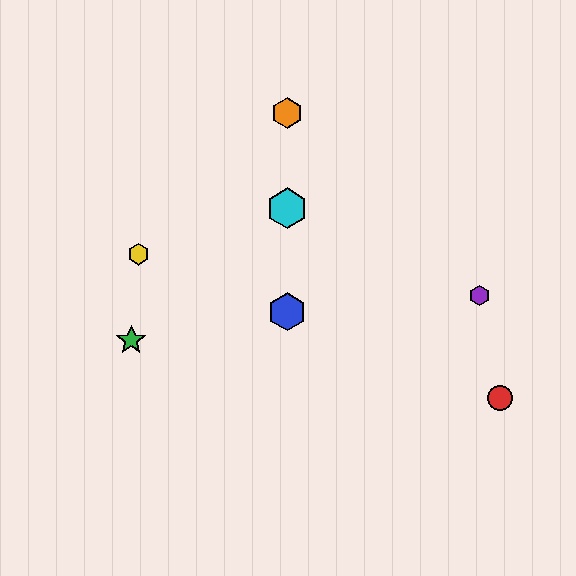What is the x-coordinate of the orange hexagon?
The orange hexagon is at x≈287.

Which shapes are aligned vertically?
The blue hexagon, the orange hexagon, the cyan hexagon are aligned vertically.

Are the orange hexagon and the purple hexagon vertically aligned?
No, the orange hexagon is at x≈287 and the purple hexagon is at x≈479.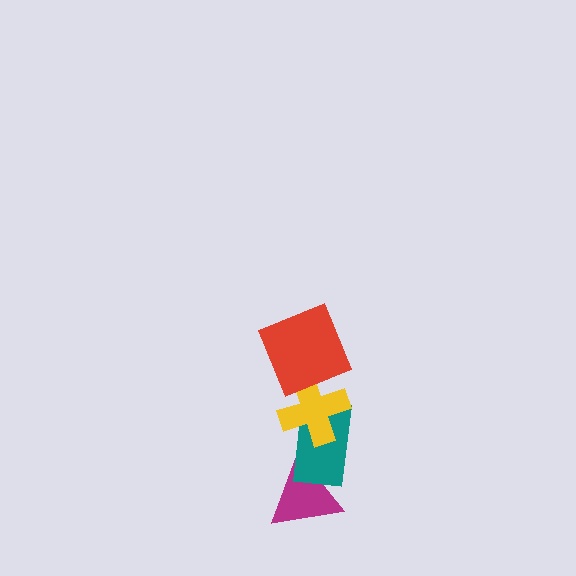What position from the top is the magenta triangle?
The magenta triangle is 4th from the top.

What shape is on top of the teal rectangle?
The yellow cross is on top of the teal rectangle.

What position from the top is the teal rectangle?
The teal rectangle is 3rd from the top.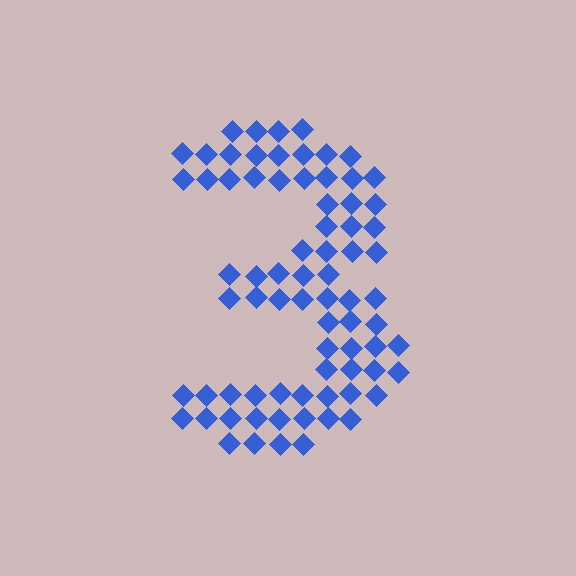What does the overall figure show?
The overall figure shows the digit 3.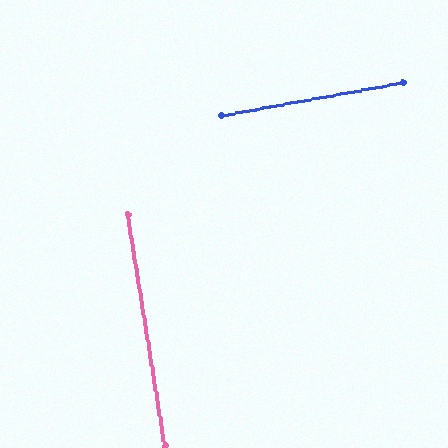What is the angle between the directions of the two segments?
Approximately 88 degrees.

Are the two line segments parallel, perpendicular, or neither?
Perpendicular — they meet at approximately 88°.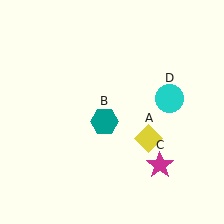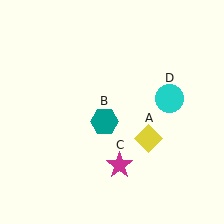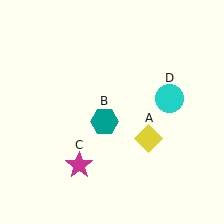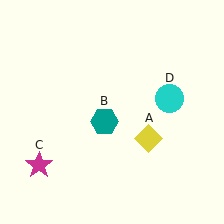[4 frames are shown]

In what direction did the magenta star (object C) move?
The magenta star (object C) moved left.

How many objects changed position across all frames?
1 object changed position: magenta star (object C).